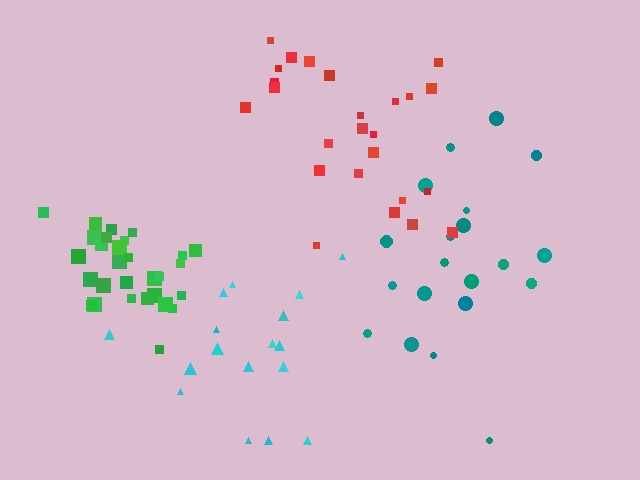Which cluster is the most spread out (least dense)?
Cyan.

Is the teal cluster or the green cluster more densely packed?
Green.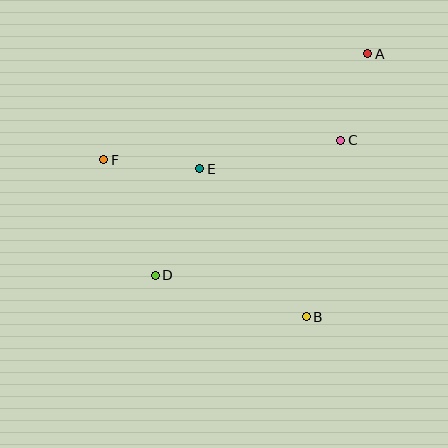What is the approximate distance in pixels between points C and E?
The distance between C and E is approximately 144 pixels.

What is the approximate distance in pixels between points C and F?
The distance between C and F is approximately 238 pixels.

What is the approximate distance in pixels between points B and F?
The distance between B and F is approximately 256 pixels.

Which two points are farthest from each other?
Points A and D are farthest from each other.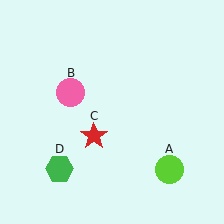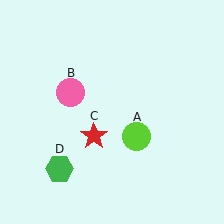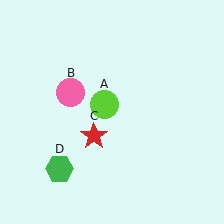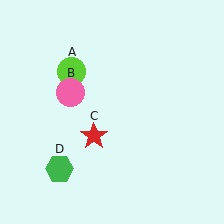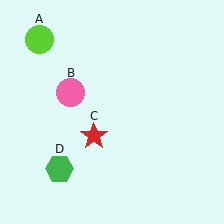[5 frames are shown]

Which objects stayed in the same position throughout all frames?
Pink circle (object B) and red star (object C) and green hexagon (object D) remained stationary.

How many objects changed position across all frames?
1 object changed position: lime circle (object A).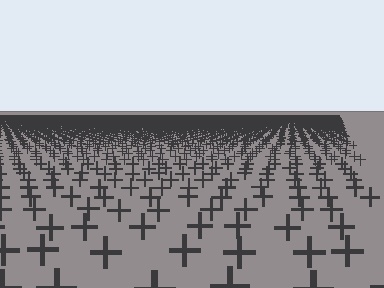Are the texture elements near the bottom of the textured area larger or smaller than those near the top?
Larger. Near the bottom, elements are closer to the viewer and appear at a bigger on-screen size.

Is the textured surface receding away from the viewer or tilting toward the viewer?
The surface is receding away from the viewer. Texture elements get smaller and denser toward the top.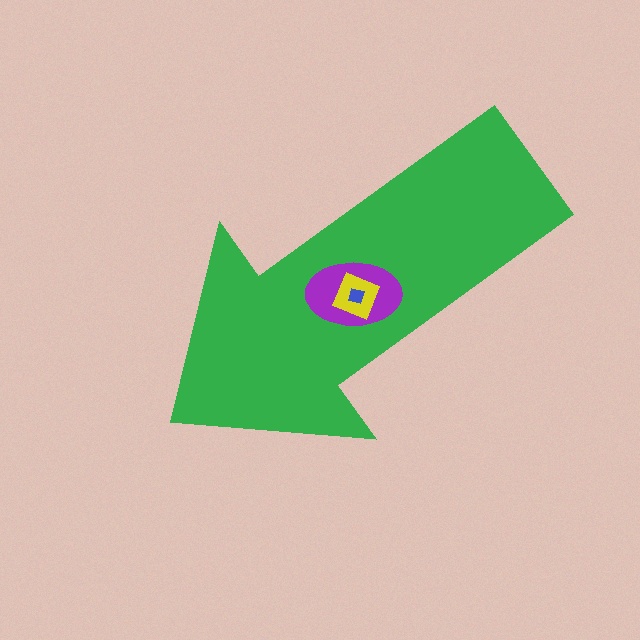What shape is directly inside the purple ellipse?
The yellow diamond.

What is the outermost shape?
The green arrow.